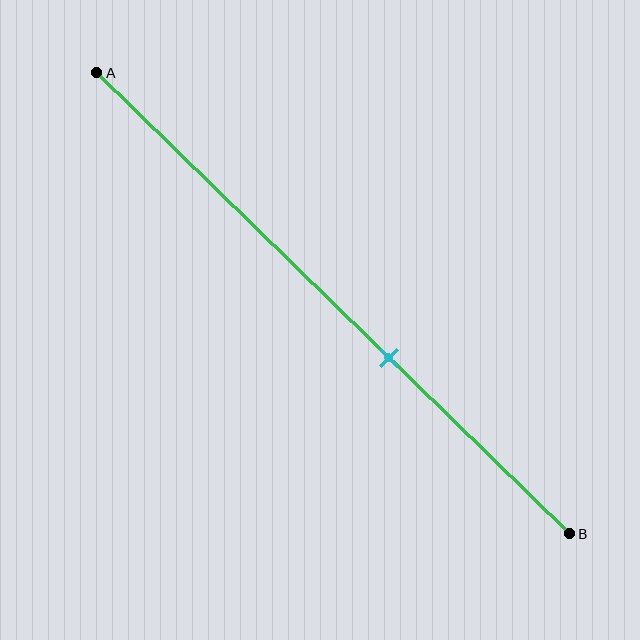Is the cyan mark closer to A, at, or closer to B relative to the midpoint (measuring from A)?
The cyan mark is closer to point B than the midpoint of segment AB.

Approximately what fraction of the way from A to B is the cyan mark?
The cyan mark is approximately 60% of the way from A to B.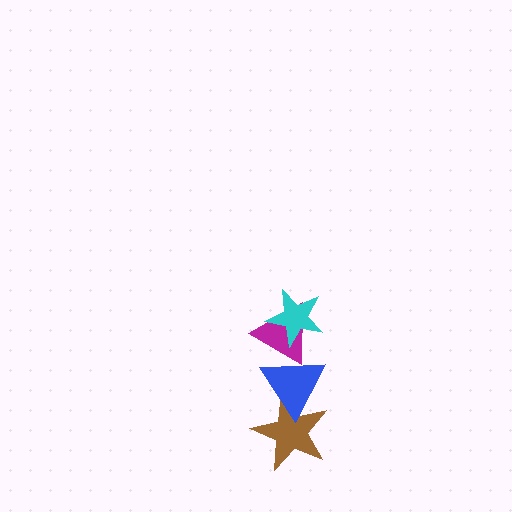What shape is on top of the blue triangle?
The magenta triangle is on top of the blue triangle.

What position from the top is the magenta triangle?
The magenta triangle is 2nd from the top.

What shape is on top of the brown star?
The blue triangle is on top of the brown star.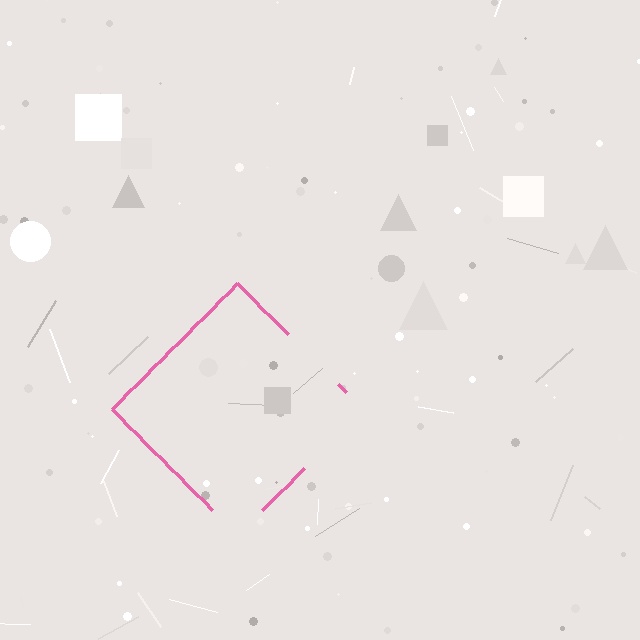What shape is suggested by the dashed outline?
The dashed outline suggests a diamond.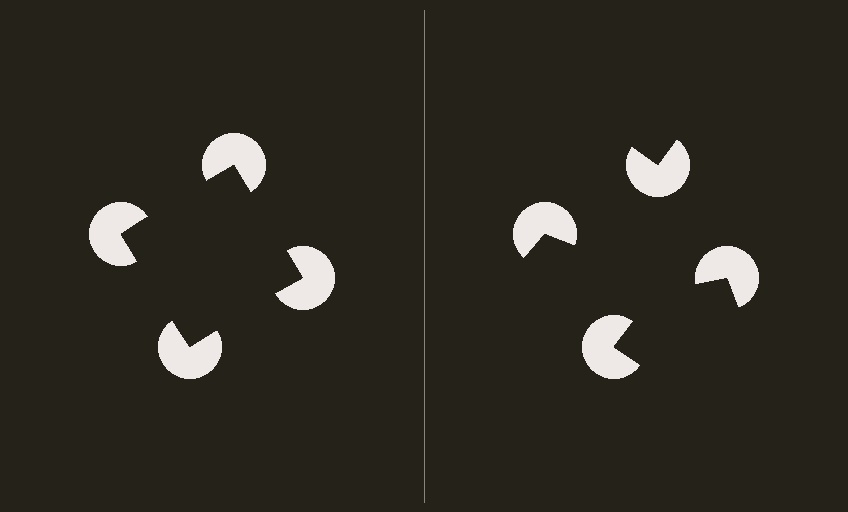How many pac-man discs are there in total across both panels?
8 — 4 on each side.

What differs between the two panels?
The pac-man discs are positioned identically on both sides; only the wedge orientations differ. On the left they align to a square; on the right they are misaligned.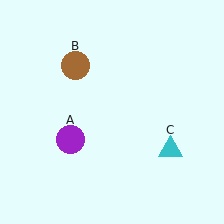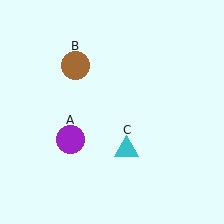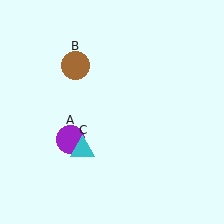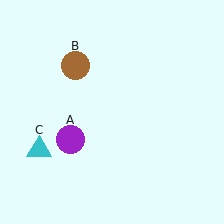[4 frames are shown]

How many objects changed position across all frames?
1 object changed position: cyan triangle (object C).